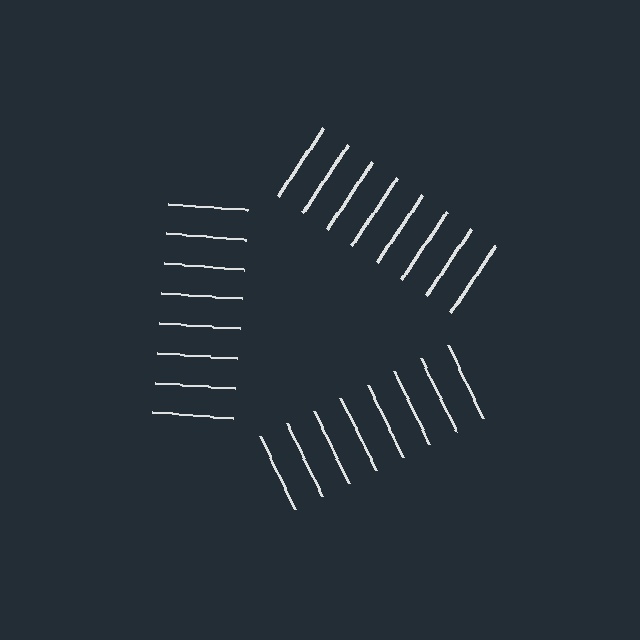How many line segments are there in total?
24 — 8 along each of the 3 edges.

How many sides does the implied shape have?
3 sides — the line-ends trace a triangle.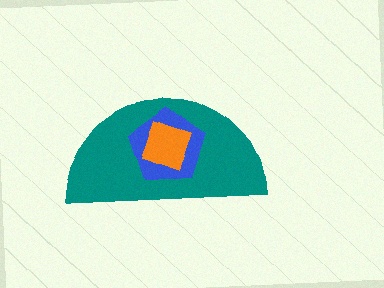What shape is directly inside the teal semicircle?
The blue pentagon.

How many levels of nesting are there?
3.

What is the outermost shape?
The teal semicircle.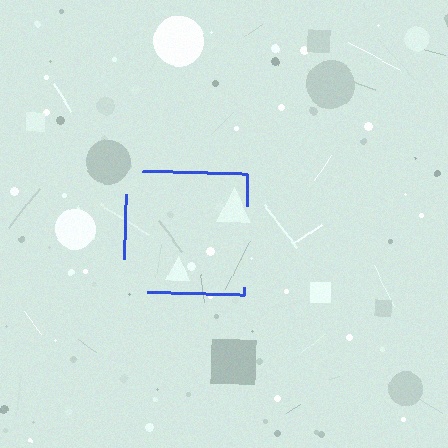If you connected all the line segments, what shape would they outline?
They would outline a square.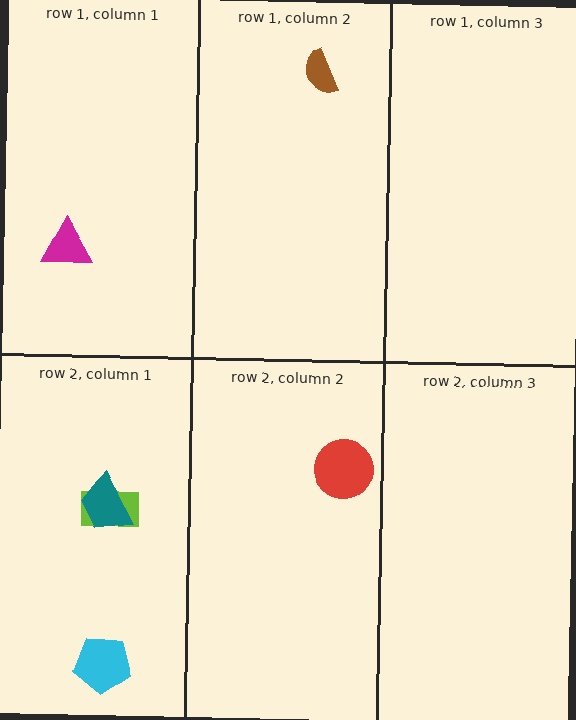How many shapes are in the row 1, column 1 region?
1.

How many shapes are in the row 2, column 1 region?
3.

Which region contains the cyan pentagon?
The row 2, column 1 region.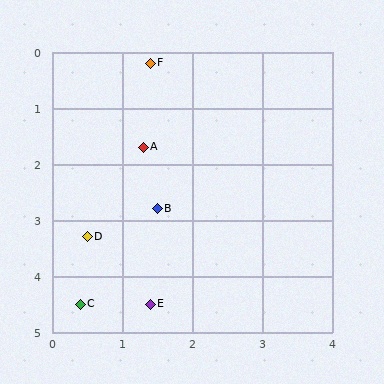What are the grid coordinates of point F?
Point F is at approximately (1.4, 0.2).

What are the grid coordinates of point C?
Point C is at approximately (0.4, 4.5).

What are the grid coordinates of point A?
Point A is at approximately (1.3, 1.7).